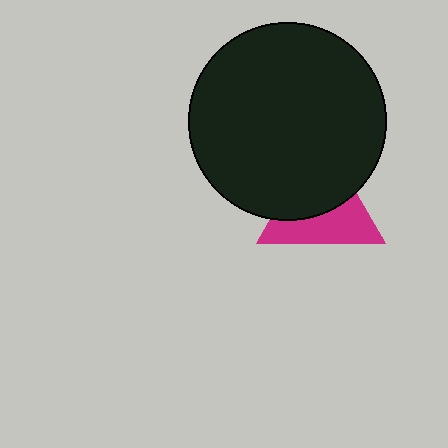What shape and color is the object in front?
The object in front is a black circle.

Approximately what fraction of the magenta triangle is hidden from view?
Roughly 53% of the magenta triangle is hidden behind the black circle.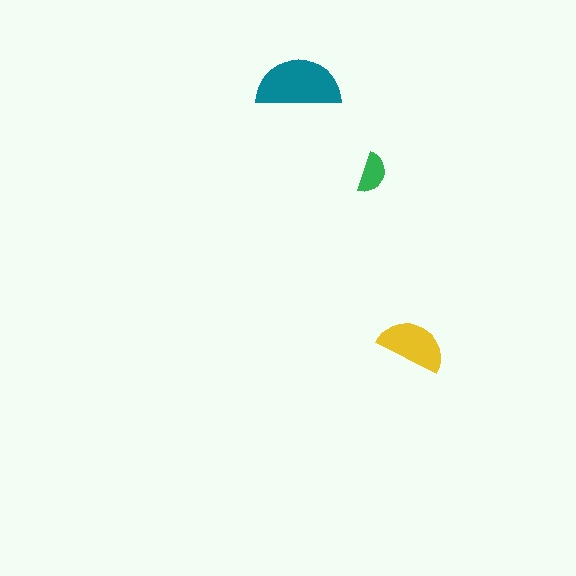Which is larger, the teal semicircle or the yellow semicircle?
The teal one.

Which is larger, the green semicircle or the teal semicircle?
The teal one.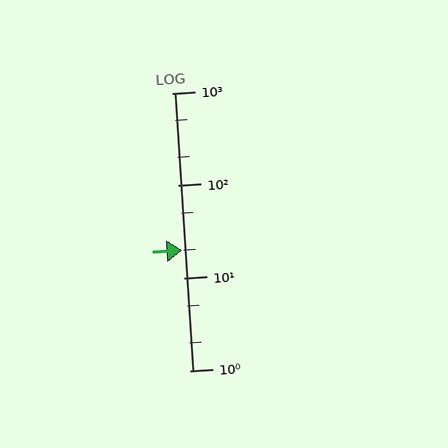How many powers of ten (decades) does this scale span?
The scale spans 3 decades, from 1 to 1000.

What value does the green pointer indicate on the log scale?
The pointer indicates approximately 20.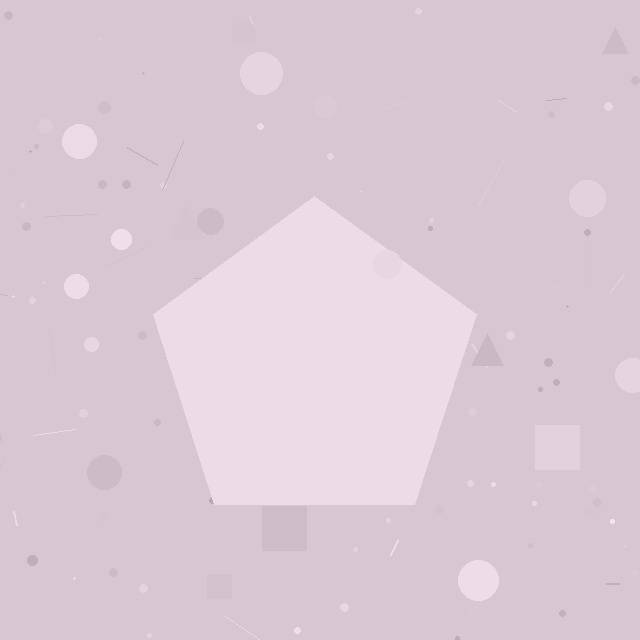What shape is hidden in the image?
A pentagon is hidden in the image.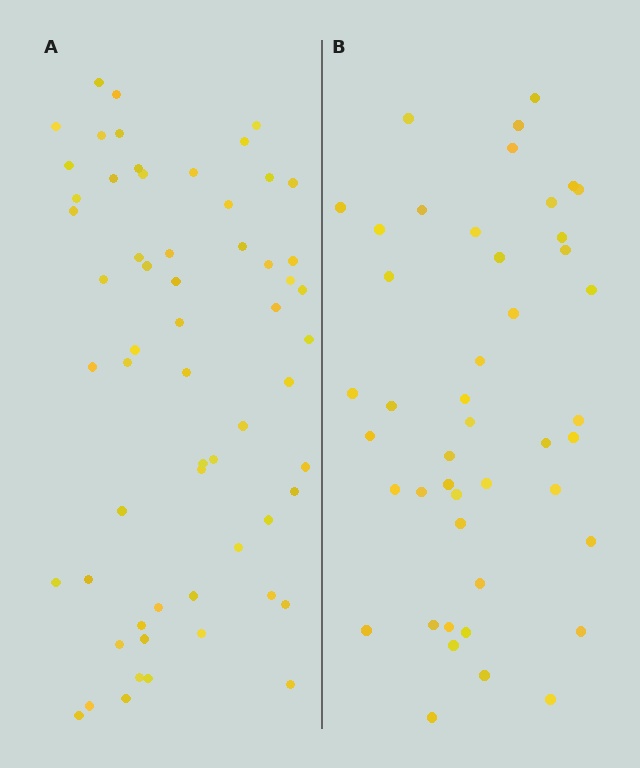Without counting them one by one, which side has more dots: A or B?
Region A (the left region) has more dots.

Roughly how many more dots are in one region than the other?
Region A has approximately 15 more dots than region B.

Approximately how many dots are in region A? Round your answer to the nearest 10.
About 60 dots.